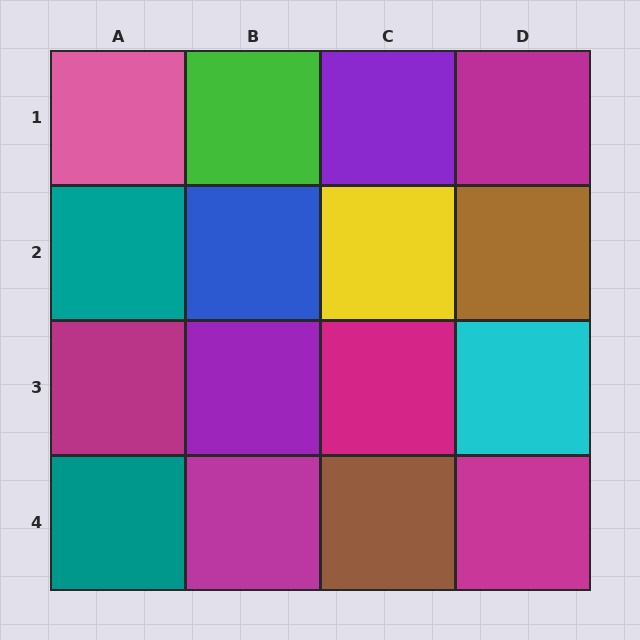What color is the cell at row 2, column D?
Brown.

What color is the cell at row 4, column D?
Magenta.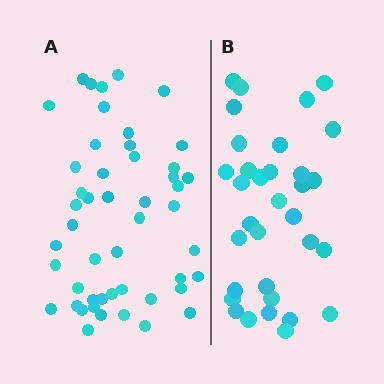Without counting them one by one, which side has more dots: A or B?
Region A (the left region) has more dots.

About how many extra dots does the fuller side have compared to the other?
Region A has approximately 15 more dots than region B.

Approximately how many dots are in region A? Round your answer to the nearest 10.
About 50 dots. (The exact count is 49, which rounds to 50.)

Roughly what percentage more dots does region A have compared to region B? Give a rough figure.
About 50% more.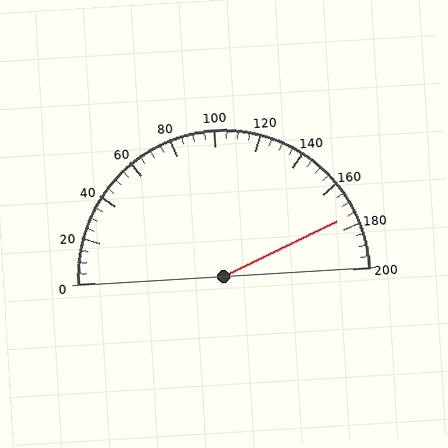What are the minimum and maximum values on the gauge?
The gauge ranges from 0 to 200.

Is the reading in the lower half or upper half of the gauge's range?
The reading is in the upper half of the range (0 to 200).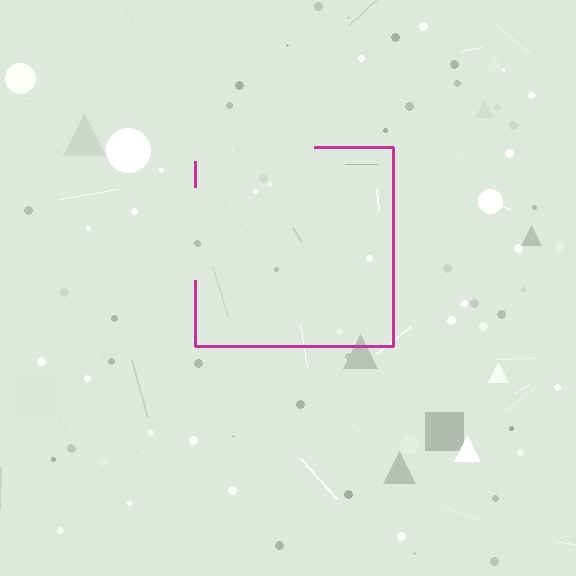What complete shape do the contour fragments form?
The contour fragments form a square.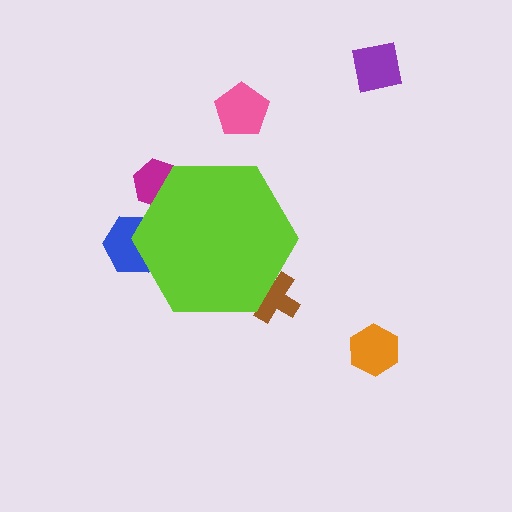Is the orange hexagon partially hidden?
No, the orange hexagon is fully visible.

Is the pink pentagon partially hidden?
No, the pink pentagon is fully visible.